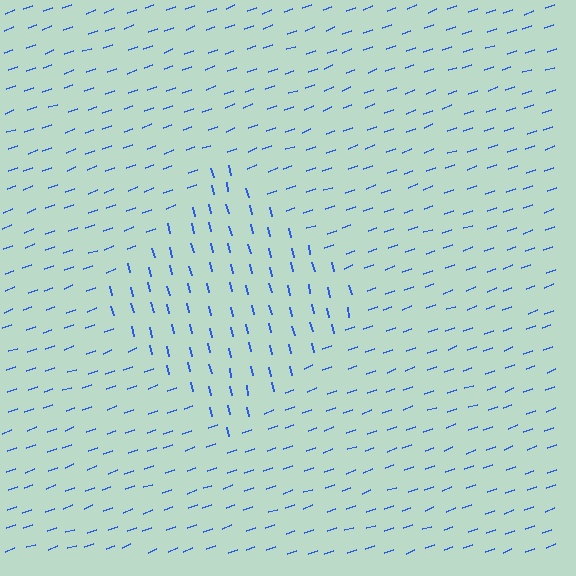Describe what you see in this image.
The image is filled with small blue line segments. A diamond region in the image has lines oriented differently from the surrounding lines, creating a visible texture boundary.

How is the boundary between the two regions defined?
The boundary is defined purely by a change in line orientation (approximately 83 degrees difference). All lines are the same color and thickness.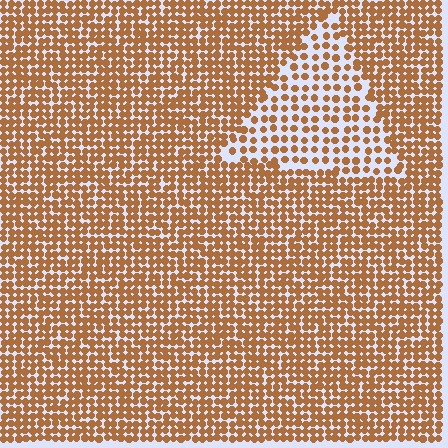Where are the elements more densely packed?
The elements are more densely packed outside the triangle boundary.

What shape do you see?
I see a triangle.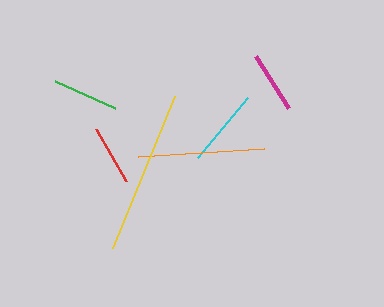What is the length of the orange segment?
The orange segment is approximately 126 pixels long.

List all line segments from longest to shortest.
From longest to shortest: yellow, orange, cyan, green, magenta, red.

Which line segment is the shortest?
The red line is the shortest at approximately 60 pixels.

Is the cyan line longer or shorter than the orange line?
The orange line is longer than the cyan line.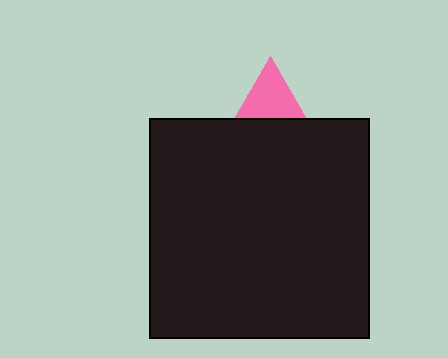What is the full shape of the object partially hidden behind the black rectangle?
The partially hidden object is a pink triangle.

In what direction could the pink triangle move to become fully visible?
The pink triangle could move up. That would shift it out from behind the black rectangle entirely.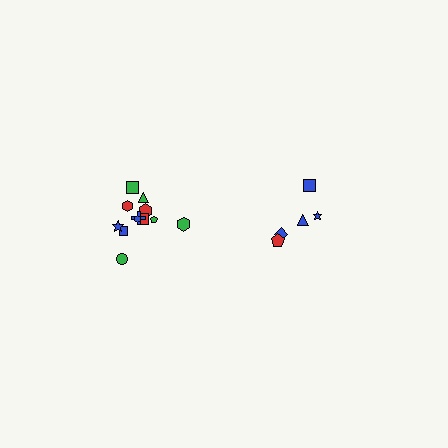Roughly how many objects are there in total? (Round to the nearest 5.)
Roughly 15 objects in total.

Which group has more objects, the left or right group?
The left group.